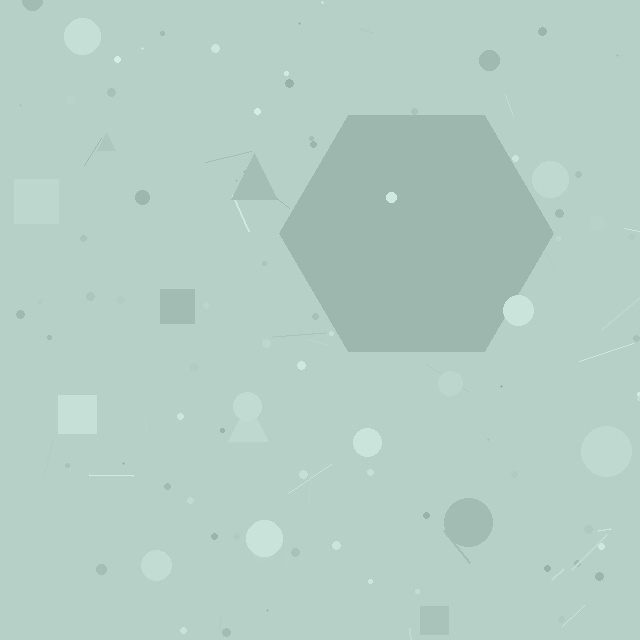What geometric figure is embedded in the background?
A hexagon is embedded in the background.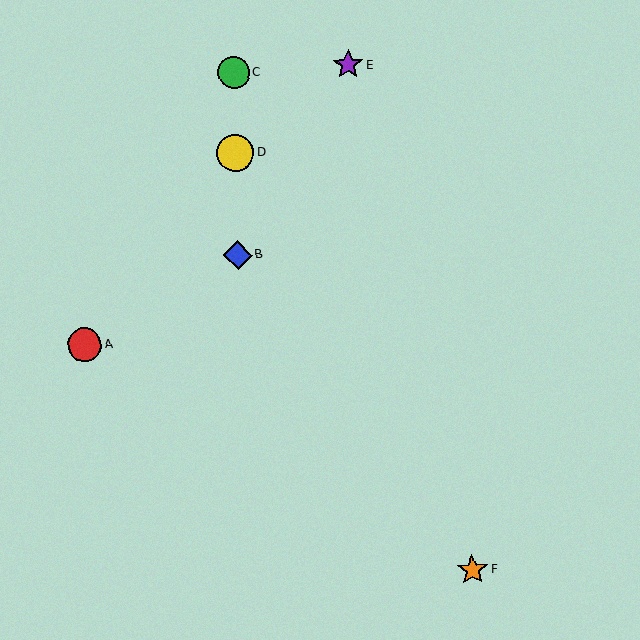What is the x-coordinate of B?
Object B is at x≈238.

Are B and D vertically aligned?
Yes, both are at x≈238.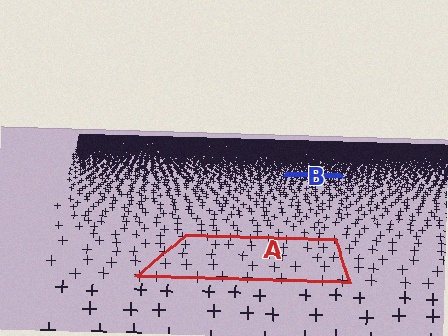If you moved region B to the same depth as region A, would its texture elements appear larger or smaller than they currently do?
They would appear larger. At a closer depth, the same texture elements are projected at a bigger on-screen size.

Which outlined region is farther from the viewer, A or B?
Region B is farther from the viewer — the texture elements inside it appear smaller and more densely packed.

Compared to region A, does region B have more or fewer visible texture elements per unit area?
Region B has more texture elements per unit area — they are packed more densely because it is farther away.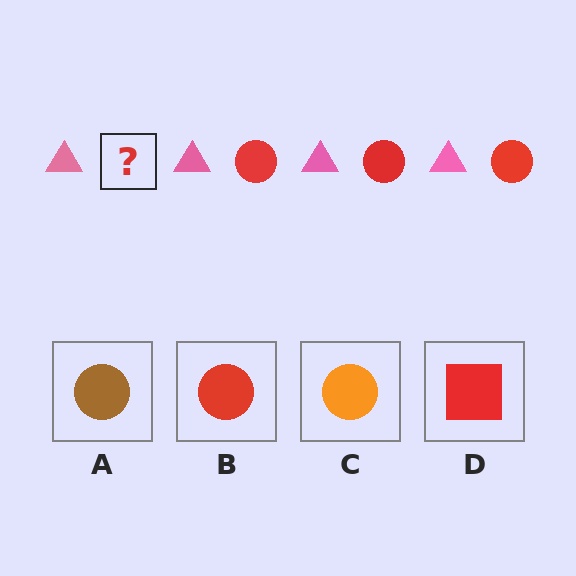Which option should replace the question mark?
Option B.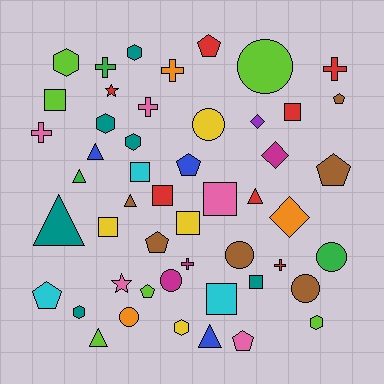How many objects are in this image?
There are 50 objects.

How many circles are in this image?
There are 7 circles.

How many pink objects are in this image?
There are 5 pink objects.